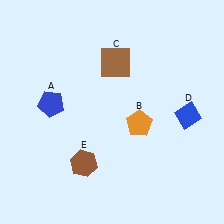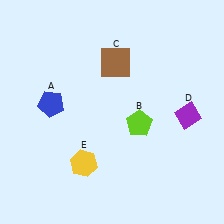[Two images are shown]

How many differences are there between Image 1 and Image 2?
There are 3 differences between the two images.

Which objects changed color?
B changed from orange to lime. D changed from blue to purple. E changed from brown to yellow.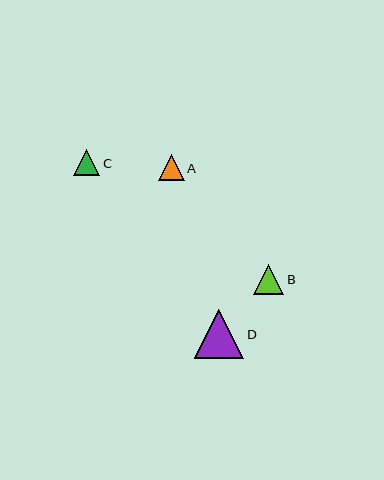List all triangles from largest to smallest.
From largest to smallest: D, B, C, A.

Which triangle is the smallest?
Triangle A is the smallest with a size of approximately 25 pixels.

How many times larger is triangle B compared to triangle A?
Triangle B is approximately 1.2 times the size of triangle A.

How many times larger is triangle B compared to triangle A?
Triangle B is approximately 1.2 times the size of triangle A.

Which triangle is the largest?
Triangle D is the largest with a size of approximately 49 pixels.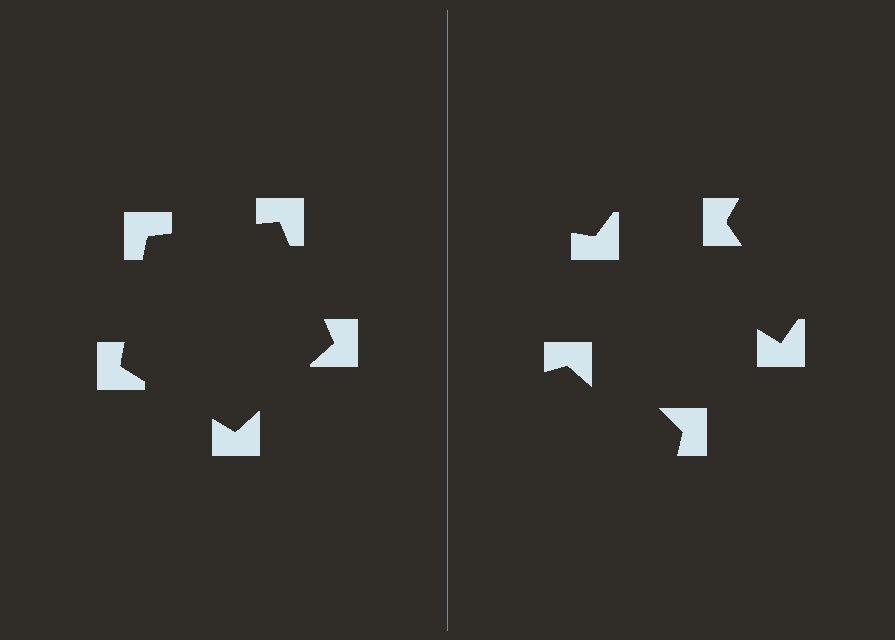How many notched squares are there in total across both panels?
10 — 5 on each side.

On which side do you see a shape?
An illusory pentagon appears on the left side. On the right side the wedge cuts are rotated, so no coherent shape forms.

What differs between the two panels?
The notched squares are positioned identically on both sides; only the wedge orientations differ. On the left they align to a pentagon; on the right they are misaligned.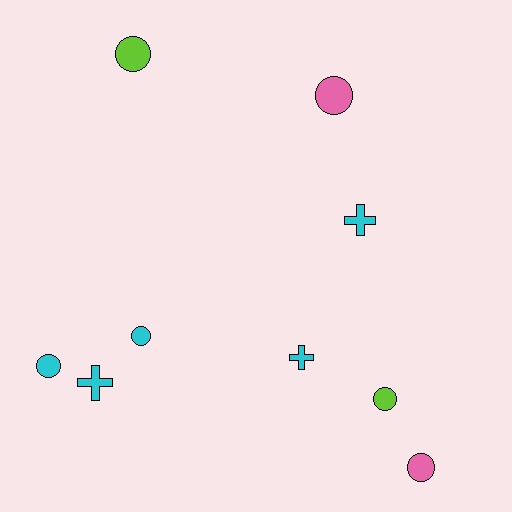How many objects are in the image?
There are 9 objects.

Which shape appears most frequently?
Circle, with 6 objects.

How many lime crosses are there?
There are no lime crosses.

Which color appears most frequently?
Cyan, with 5 objects.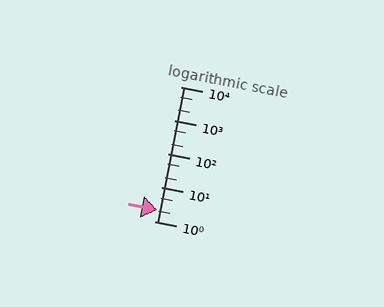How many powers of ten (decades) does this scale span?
The scale spans 4 decades, from 1 to 10000.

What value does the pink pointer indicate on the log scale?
The pointer indicates approximately 2.2.